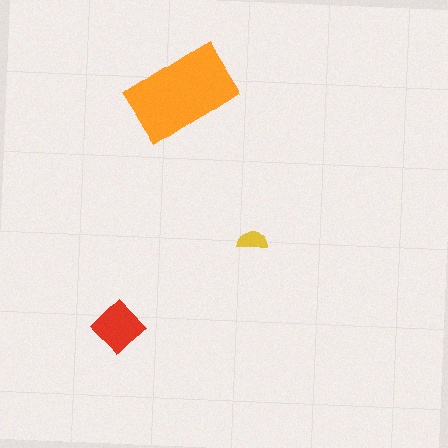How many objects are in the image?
There are 3 objects in the image.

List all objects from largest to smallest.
The orange rectangle, the red diamond, the yellow semicircle.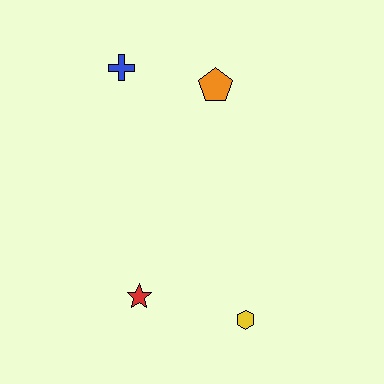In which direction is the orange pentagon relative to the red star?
The orange pentagon is above the red star.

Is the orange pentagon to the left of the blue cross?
No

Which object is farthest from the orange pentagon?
The yellow hexagon is farthest from the orange pentagon.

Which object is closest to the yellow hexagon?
The red star is closest to the yellow hexagon.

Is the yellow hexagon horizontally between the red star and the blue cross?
No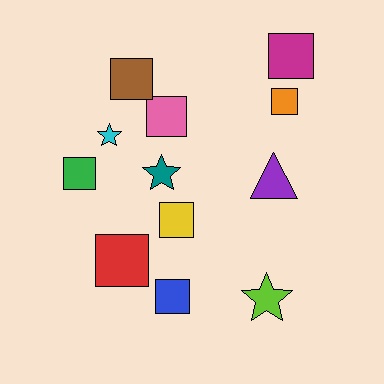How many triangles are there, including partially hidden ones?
There is 1 triangle.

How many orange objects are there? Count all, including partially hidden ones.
There is 1 orange object.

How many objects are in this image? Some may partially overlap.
There are 12 objects.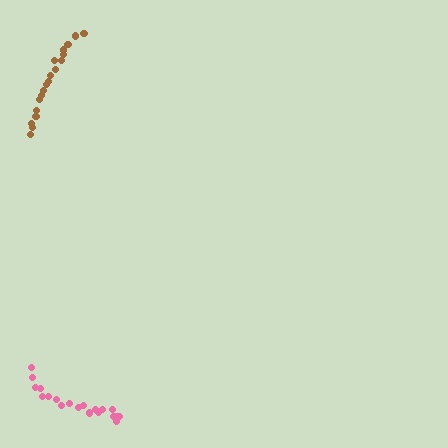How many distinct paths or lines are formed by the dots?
There are 2 distinct paths.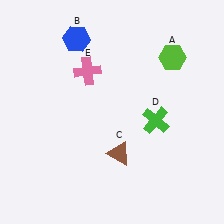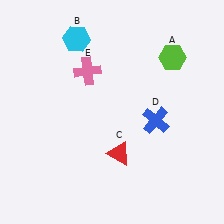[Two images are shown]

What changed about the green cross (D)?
In Image 1, D is green. In Image 2, it changed to blue.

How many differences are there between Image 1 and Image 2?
There are 3 differences between the two images.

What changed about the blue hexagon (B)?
In Image 1, B is blue. In Image 2, it changed to cyan.